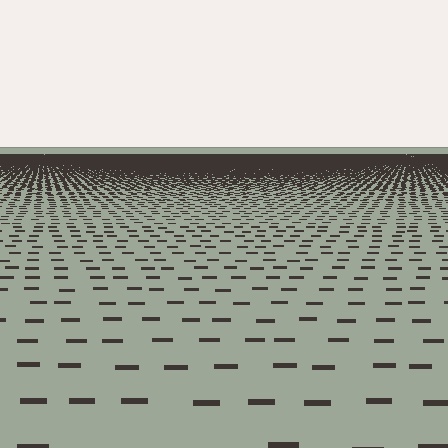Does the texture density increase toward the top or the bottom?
Density increases toward the top.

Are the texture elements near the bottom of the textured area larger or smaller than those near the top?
Larger. Near the bottom, elements are closer to the viewer and appear at a bigger on-screen size.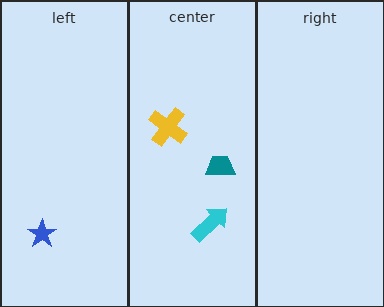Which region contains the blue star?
The left region.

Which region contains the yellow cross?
The center region.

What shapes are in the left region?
The blue star.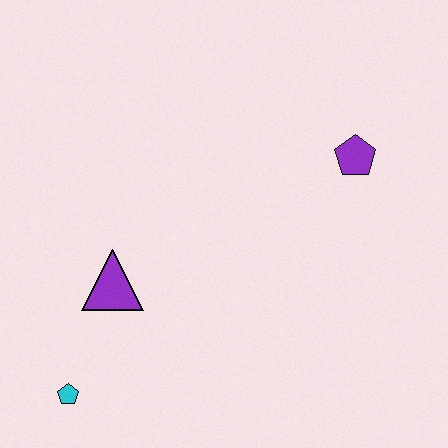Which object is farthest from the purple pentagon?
The cyan pentagon is farthest from the purple pentagon.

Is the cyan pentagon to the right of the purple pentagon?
No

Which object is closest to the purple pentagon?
The purple triangle is closest to the purple pentagon.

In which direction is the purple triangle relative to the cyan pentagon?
The purple triangle is above the cyan pentagon.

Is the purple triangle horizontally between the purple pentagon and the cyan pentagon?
Yes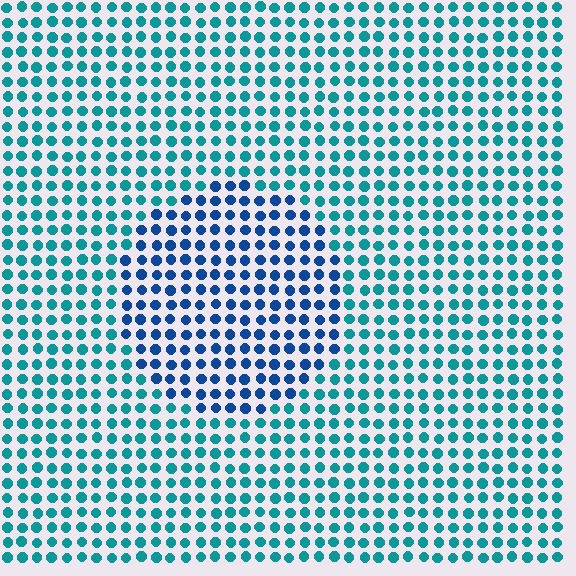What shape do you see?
I see a circle.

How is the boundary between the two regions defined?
The boundary is defined purely by a slight shift in hue (about 36 degrees). Spacing, size, and orientation are identical on both sides.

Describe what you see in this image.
The image is filled with small teal elements in a uniform arrangement. A circle-shaped region is visible where the elements are tinted to a slightly different hue, forming a subtle color boundary.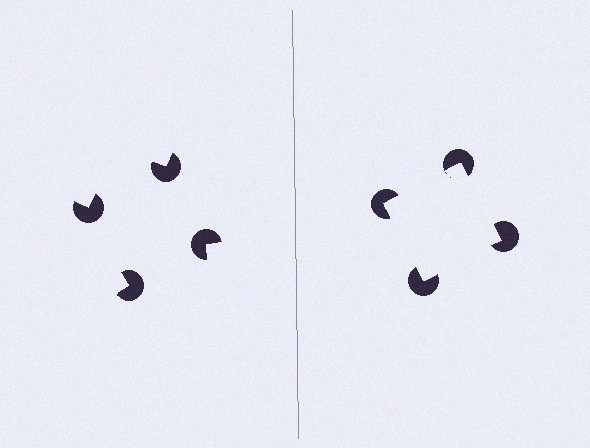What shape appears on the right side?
An illusory square.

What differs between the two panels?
The pac-man discs are positioned identically on both sides; only the wedge orientations differ. On the right they align to a square; on the left they are misaligned.